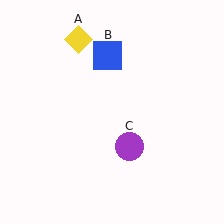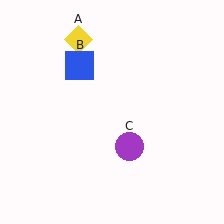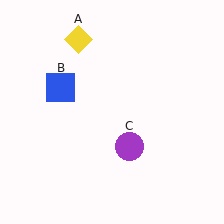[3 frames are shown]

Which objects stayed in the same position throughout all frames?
Yellow diamond (object A) and purple circle (object C) remained stationary.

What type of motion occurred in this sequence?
The blue square (object B) rotated counterclockwise around the center of the scene.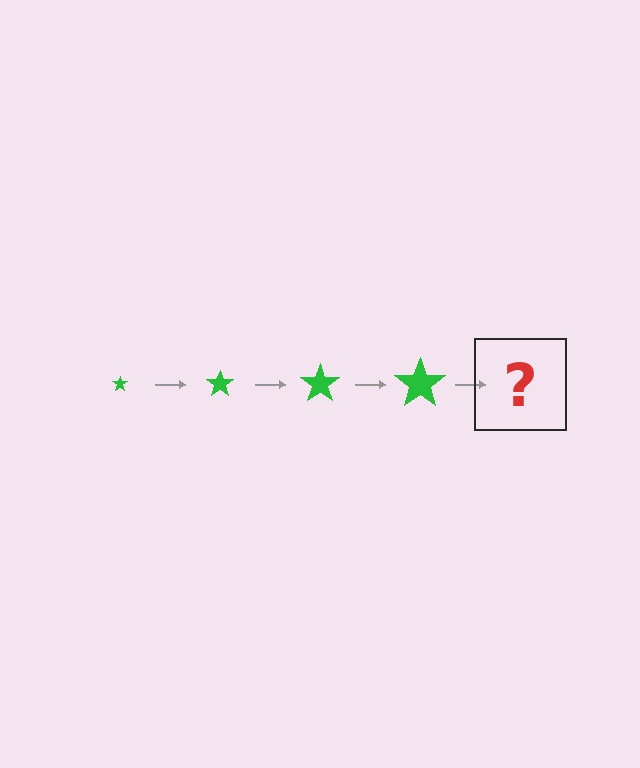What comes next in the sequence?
The next element should be a green star, larger than the previous one.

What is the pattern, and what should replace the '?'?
The pattern is that the star gets progressively larger each step. The '?' should be a green star, larger than the previous one.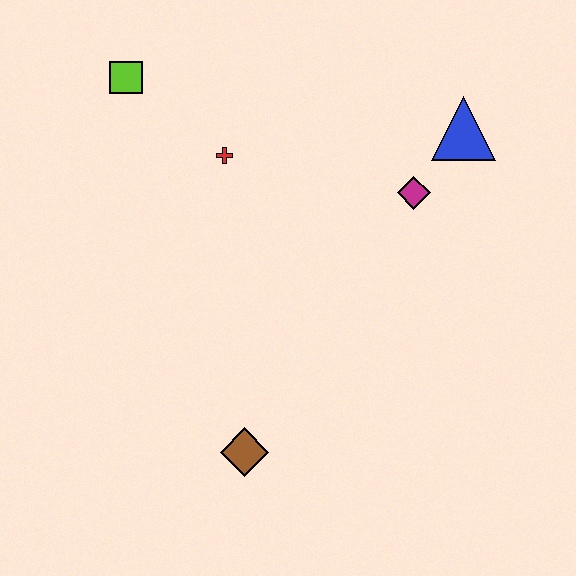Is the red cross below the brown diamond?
No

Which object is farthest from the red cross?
The brown diamond is farthest from the red cross.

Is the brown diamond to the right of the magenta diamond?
No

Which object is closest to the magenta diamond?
The blue triangle is closest to the magenta diamond.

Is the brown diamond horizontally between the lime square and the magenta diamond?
Yes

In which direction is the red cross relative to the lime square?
The red cross is to the right of the lime square.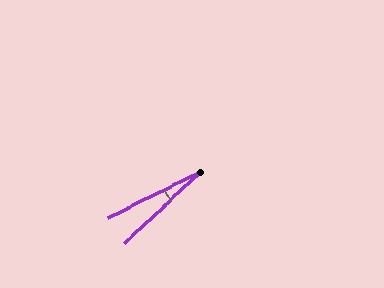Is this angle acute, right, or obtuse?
It is acute.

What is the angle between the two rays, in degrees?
Approximately 16 degrees.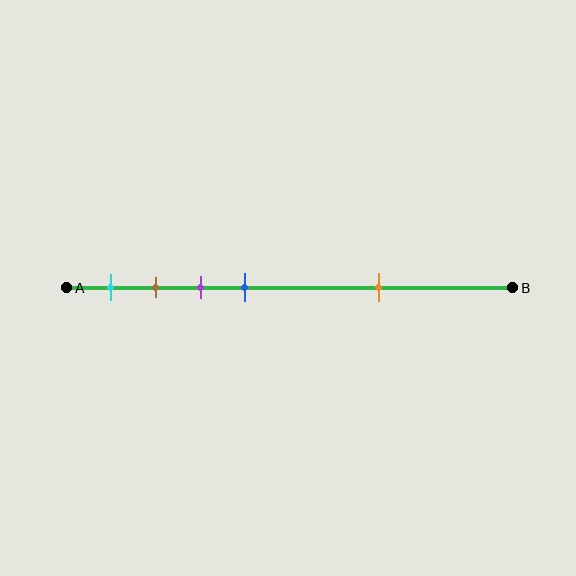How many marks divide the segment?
There are 5 marks dividing the segment.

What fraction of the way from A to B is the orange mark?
The orange mark is approximately 70% (0.7) of the way from A to B.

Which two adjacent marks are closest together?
The brown and purple marks are the closest adjacent pair.